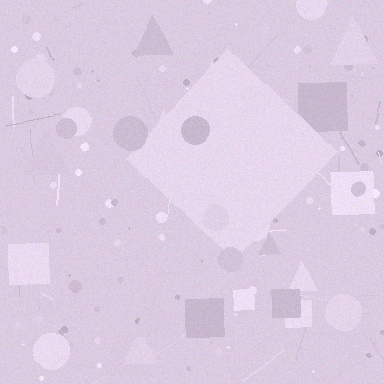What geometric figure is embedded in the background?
A diamond is embedded in the background.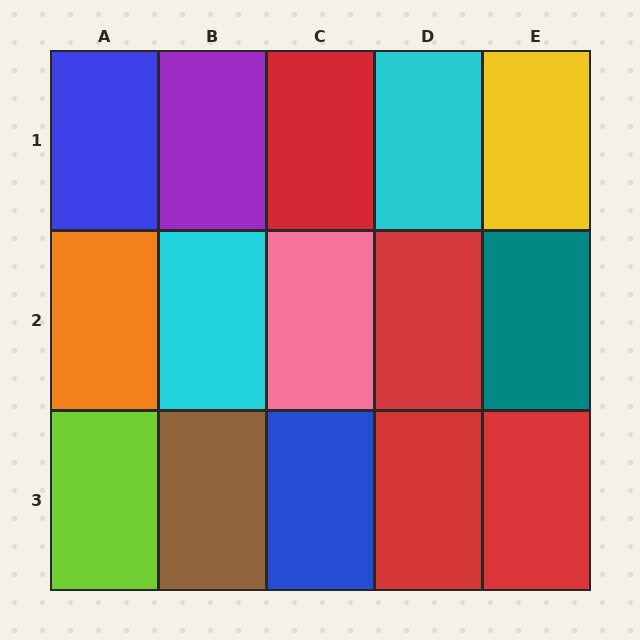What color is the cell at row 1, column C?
Red.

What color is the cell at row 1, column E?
Yellow.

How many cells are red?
4 cells are red.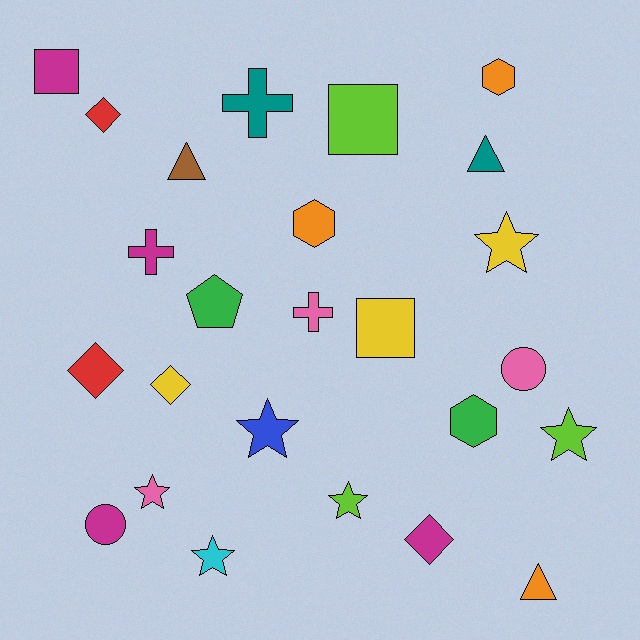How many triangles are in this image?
There are 3 triangles.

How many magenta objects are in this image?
There are 4 magenta objects.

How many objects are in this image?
There are 25 objects.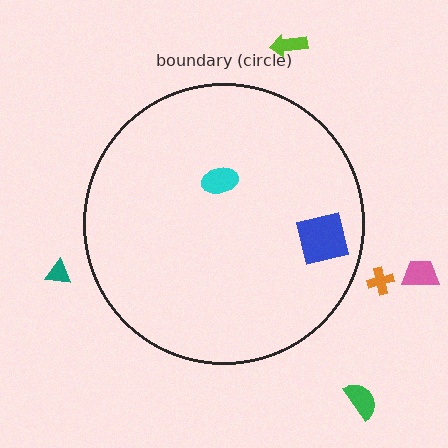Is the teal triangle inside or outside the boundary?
Outside.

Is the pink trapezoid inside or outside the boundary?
Outside.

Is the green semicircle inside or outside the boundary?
Outside.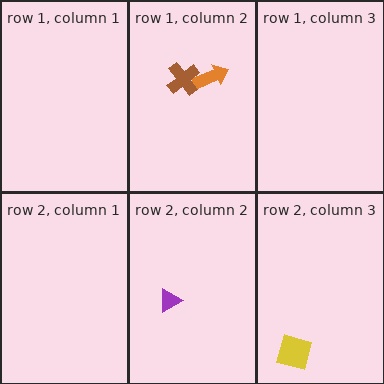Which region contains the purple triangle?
The row 2, column 2 region.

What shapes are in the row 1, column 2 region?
The orange arrow, the brown cross.